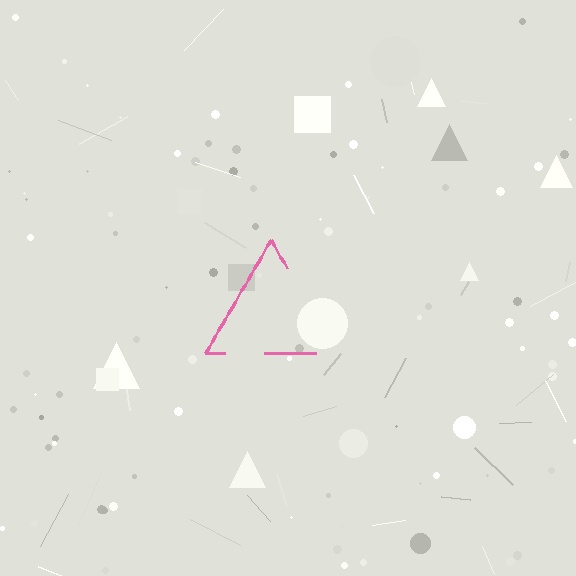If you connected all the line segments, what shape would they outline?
They would outline a triangle.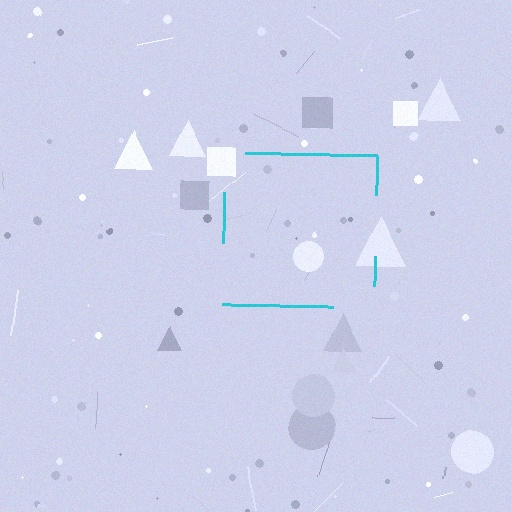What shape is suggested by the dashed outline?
The dashed outline suggests a square.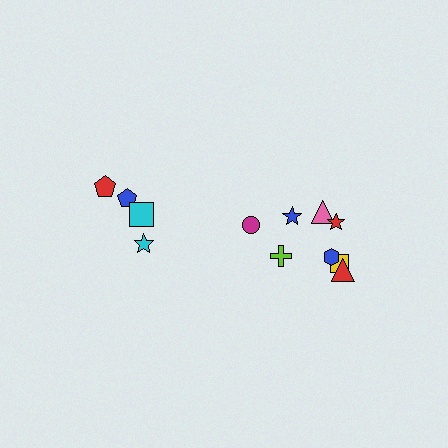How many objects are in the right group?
There are 8 objects.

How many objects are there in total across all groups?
There are 12 objects.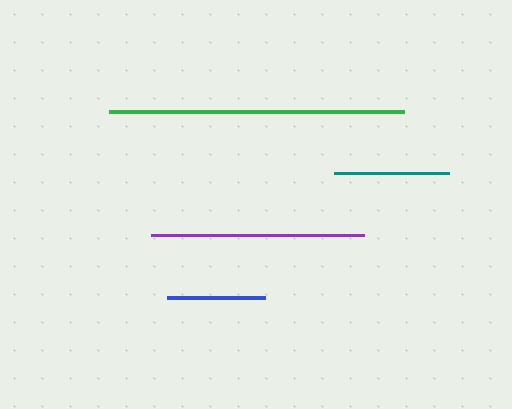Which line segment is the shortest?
The blue line is the shortest at approximately 98 pixels.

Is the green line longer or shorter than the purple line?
The green line is longer than the purple line.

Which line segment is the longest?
The green line is the longest at approximately 295 pixels.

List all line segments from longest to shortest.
From longest to shortest: green, purple, teal, blue.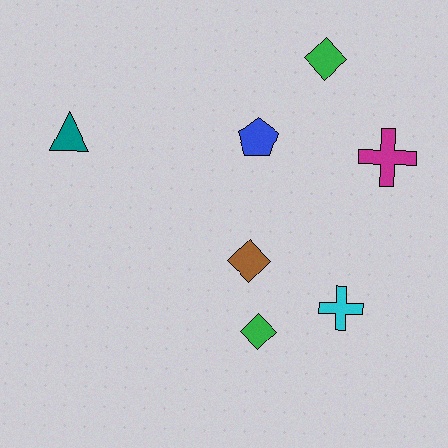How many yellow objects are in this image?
There are no yellow objects.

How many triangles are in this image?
There is 1 triangle.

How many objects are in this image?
There are 7 objects.